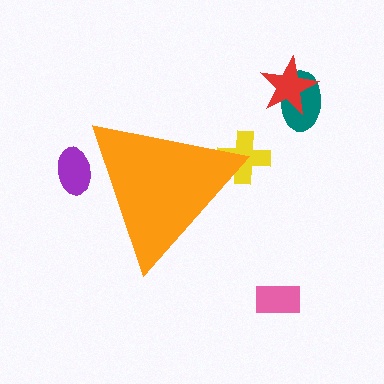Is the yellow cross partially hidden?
Yes, the yellow cross is partially hidden behind the orange triangle.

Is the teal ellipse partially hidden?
No, the teal ellipse is fully visible.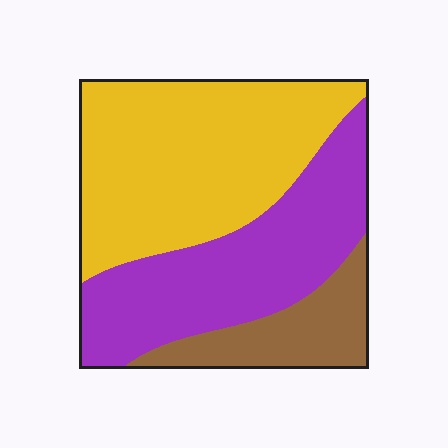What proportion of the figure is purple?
Purple covers about 35% of the figure.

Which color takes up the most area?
Yellow, at roughly 45%.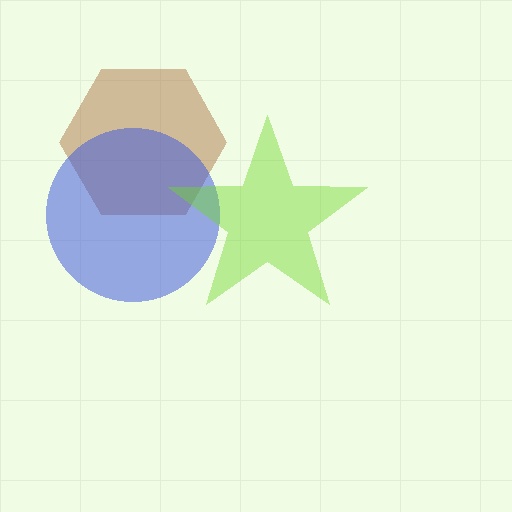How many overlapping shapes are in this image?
There are 3 overlapping shapes in the image.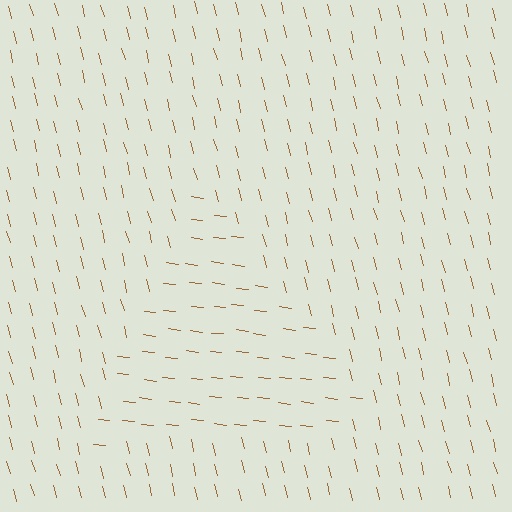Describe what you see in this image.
The image is filled with small brown line segments. A triangle region in the image has lines oriented differently from the surrounding lines, creating a visible texture boundary.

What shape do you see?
I see a triangle.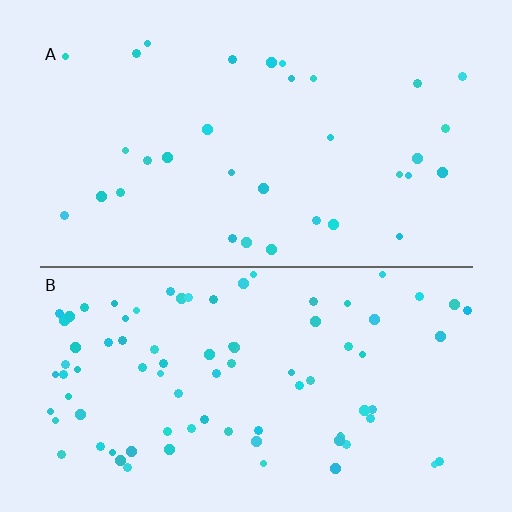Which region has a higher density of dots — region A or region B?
B (the bottom).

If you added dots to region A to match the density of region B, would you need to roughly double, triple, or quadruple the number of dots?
Approximately triple.